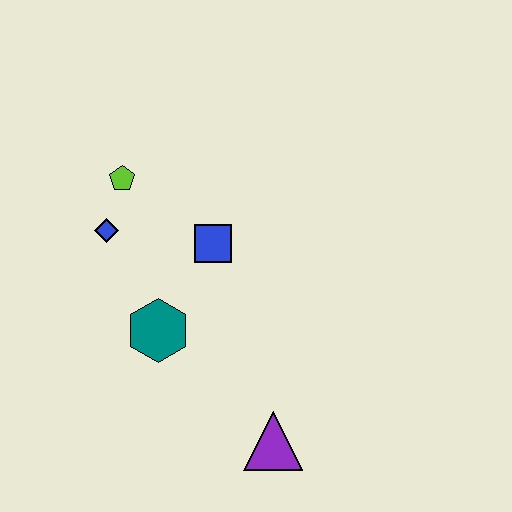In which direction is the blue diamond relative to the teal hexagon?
The blue diamond is above the teal hexagon.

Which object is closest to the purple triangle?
The teal hexagon is closest to the purple triangle.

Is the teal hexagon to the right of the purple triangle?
No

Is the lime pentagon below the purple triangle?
No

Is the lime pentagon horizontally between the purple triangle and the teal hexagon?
No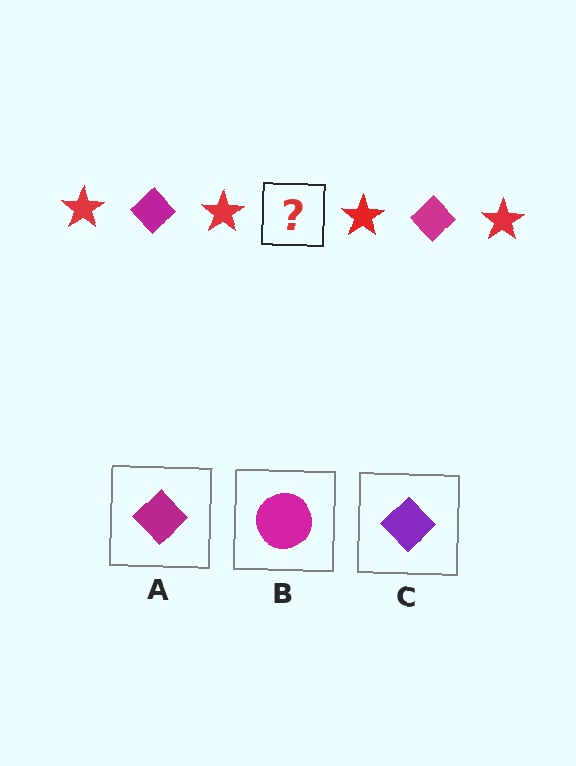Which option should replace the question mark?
Option A.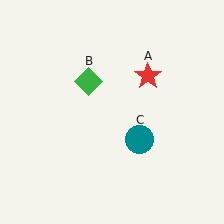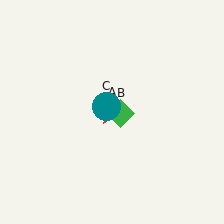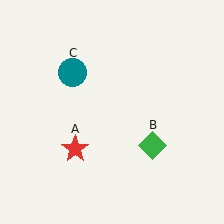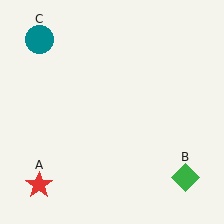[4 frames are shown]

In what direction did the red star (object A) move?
The red star (object A) moved down and to the left.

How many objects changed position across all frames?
3 objects changed position: red star (object A), green diamond (object B), teal circle (object C).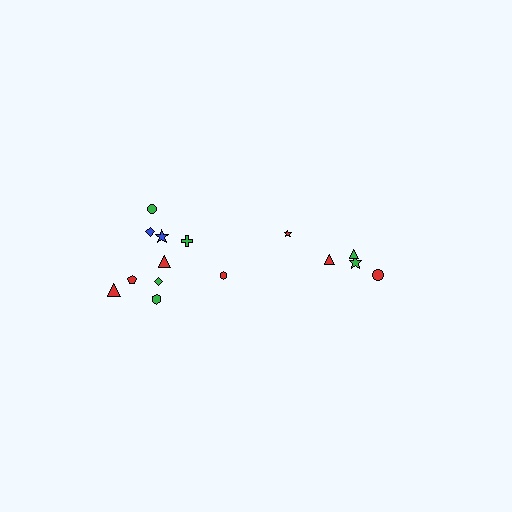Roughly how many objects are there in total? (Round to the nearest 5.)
Roughly 15 objects in total.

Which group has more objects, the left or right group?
The left group.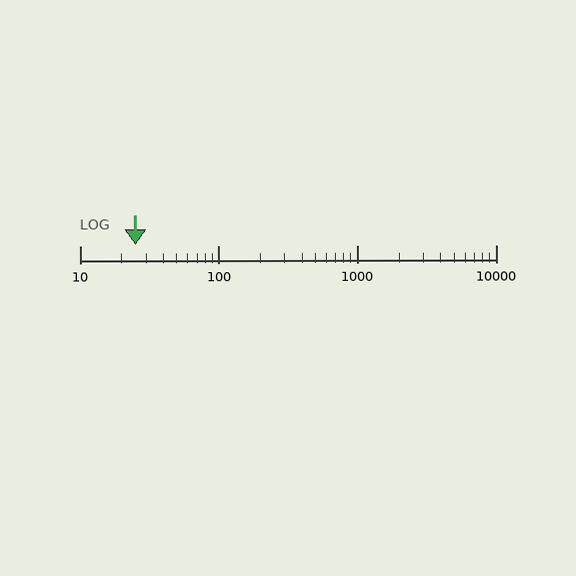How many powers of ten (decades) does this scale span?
The scale spans 3 decades, from 10 to 10000.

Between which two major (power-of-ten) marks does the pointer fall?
The pointer is between 10 and 100.